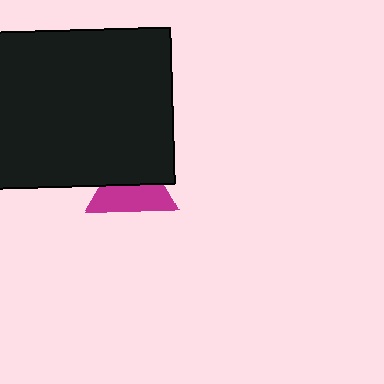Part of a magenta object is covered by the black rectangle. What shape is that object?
It is a triangle.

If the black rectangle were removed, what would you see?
You would see the complete magenta triangle.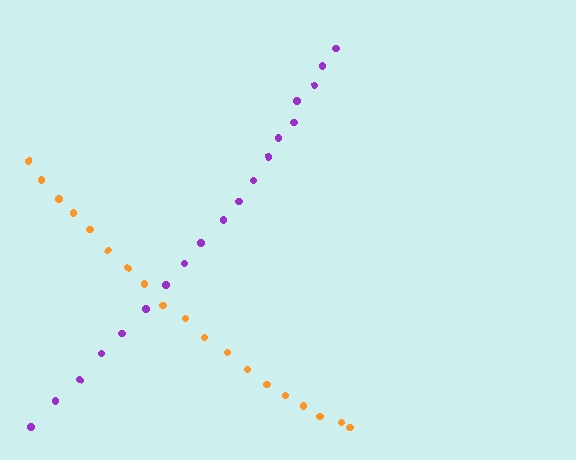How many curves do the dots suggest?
There are 2 distinct paths.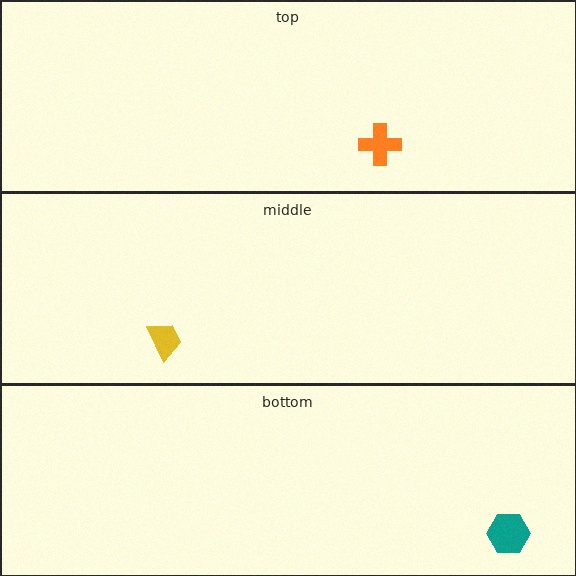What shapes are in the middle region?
The yellow trapezoid.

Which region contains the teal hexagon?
The bottom region.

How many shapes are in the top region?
1.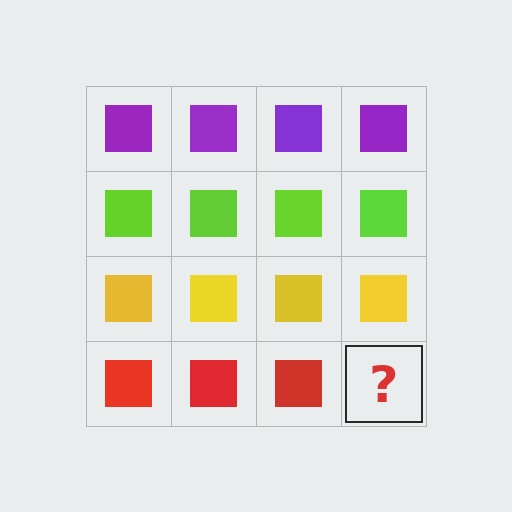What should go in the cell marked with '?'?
The missing cell should contain a red square.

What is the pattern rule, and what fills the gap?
The rule is that each row has a consistent color. The gap should be filled with a red square.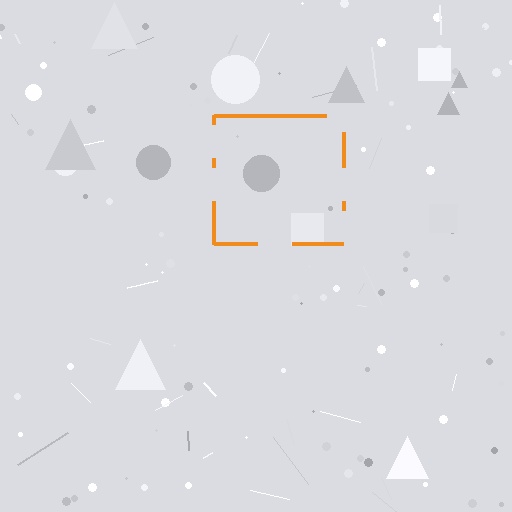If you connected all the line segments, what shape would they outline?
They would outline a square.